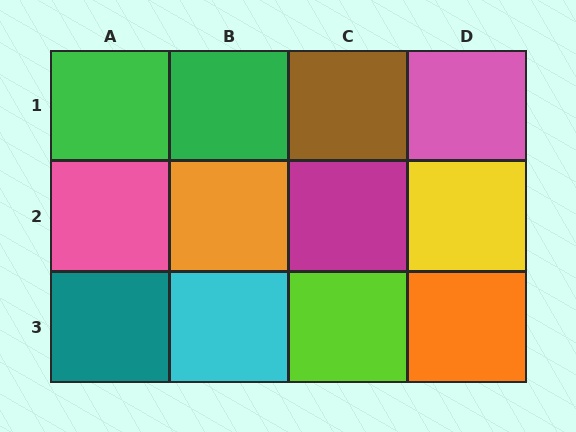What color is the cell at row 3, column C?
Lime.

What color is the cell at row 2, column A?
Pink.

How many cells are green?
2 cells are green.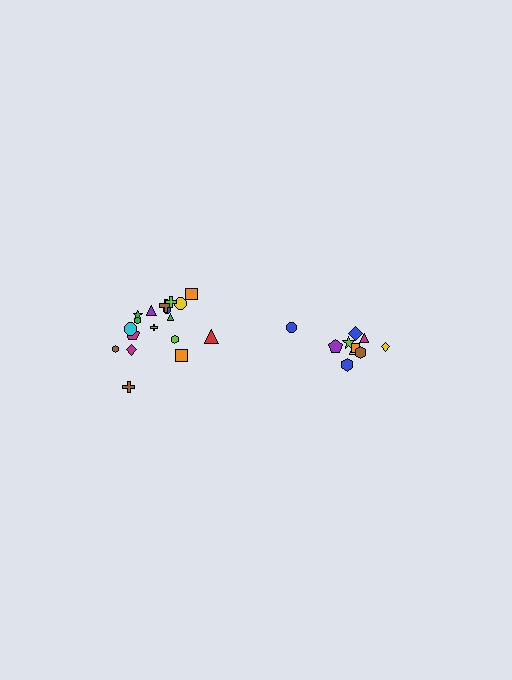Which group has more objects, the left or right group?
The left group.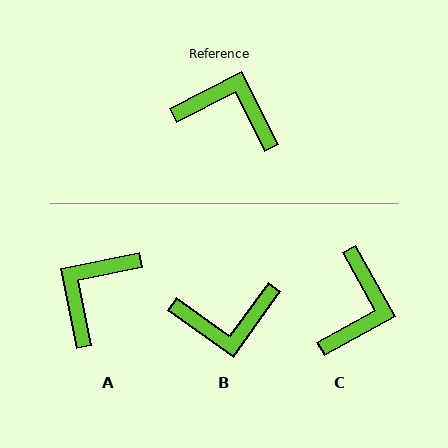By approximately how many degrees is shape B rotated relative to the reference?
Approximately 152 degrees clockwise.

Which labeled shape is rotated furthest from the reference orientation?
B, about 152 degrees away.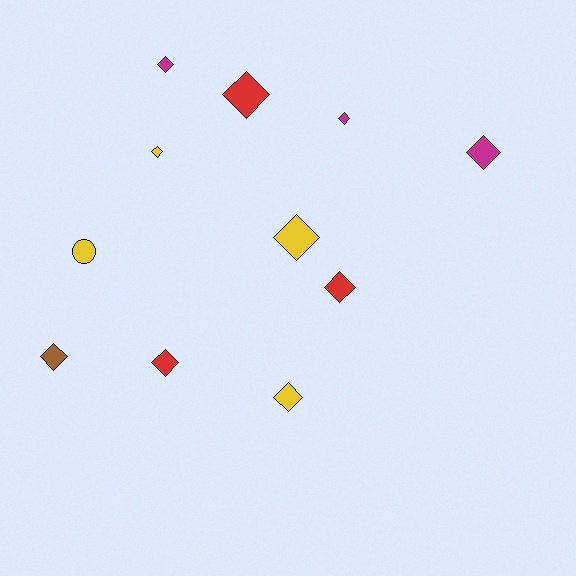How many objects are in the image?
There are 11 objects.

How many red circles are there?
There are no red circles.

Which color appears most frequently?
Yellow, with 4 objects.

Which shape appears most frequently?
Diamond, with 10 objects.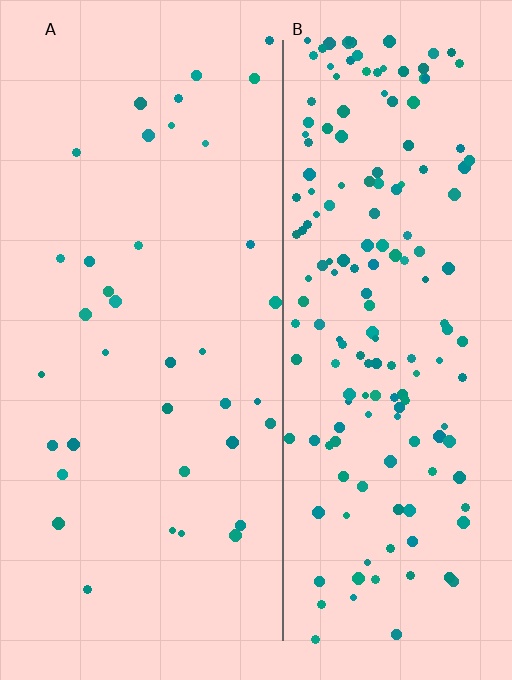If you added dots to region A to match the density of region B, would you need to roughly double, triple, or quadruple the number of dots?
Approximately quadruple.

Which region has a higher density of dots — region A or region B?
B (the right).